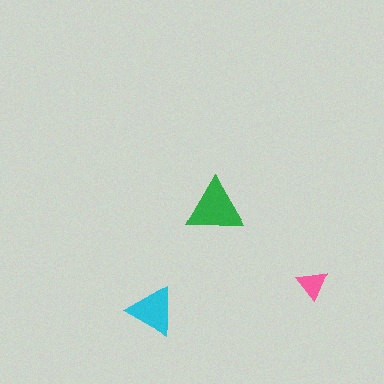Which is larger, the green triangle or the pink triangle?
The green one.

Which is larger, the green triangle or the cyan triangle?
The green one.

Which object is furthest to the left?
The cyan triangle is leftmost.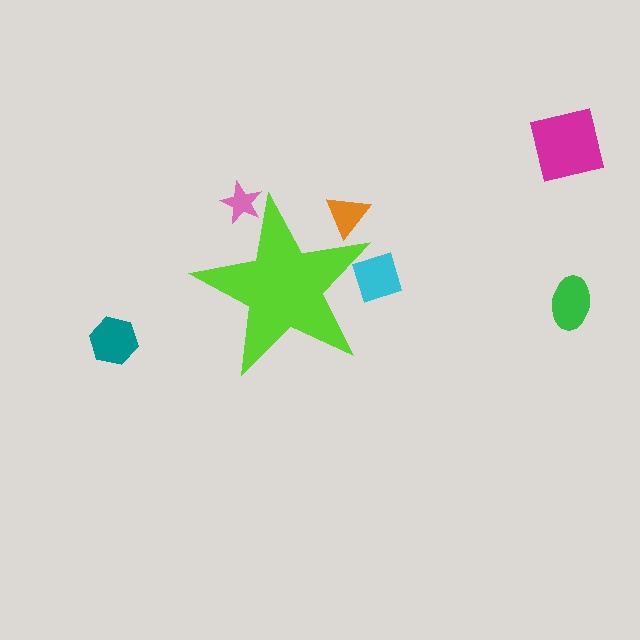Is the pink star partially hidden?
Yes, the pink star is partially hidden behind the lime star.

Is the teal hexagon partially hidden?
No, the teal hexagon is fully visible.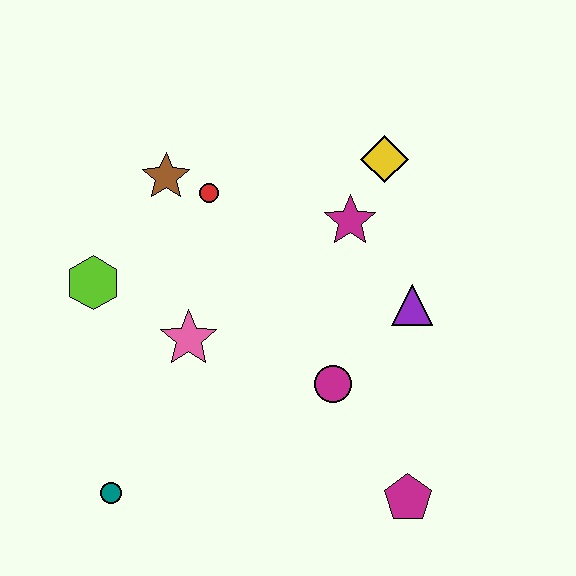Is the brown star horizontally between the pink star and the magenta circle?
No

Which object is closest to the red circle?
The brown star is closest to the red circle.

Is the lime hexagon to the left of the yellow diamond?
Yes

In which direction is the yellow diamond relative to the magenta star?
The yellow diamond is above the magenta star.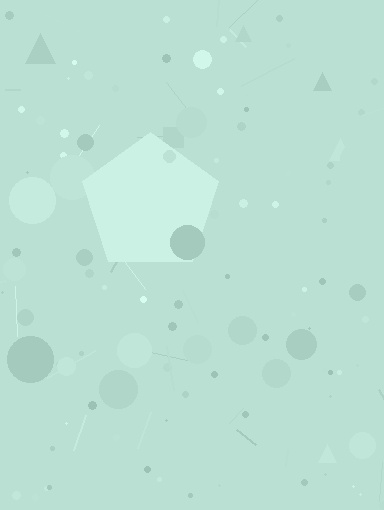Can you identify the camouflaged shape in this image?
The camouflaged shape is a pentagon.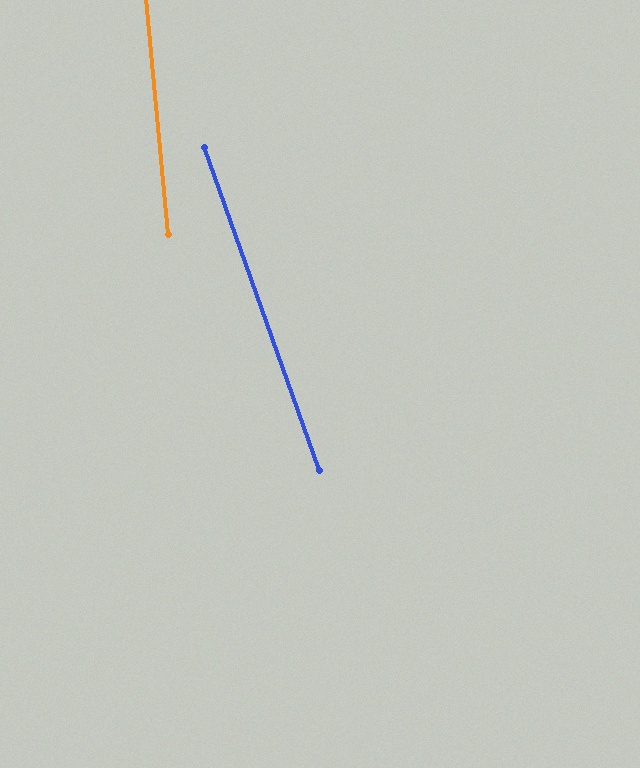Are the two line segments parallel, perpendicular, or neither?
Neither parallel nor perpendicular — they differ by about 14°.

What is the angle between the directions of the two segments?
Approximately 14 degrees.